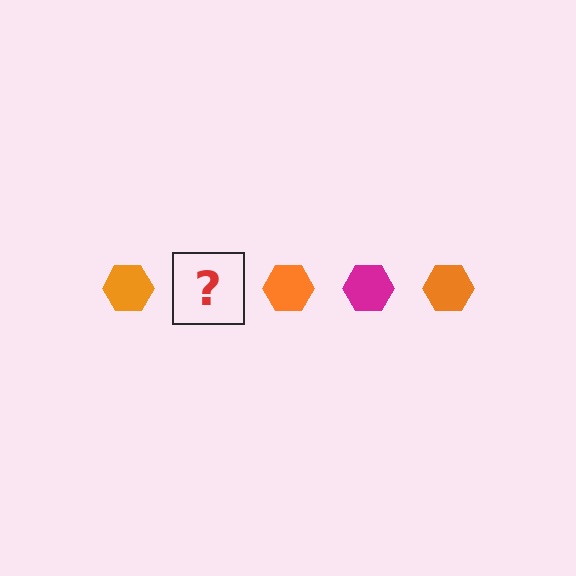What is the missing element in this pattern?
The missing element is a magenta hexagon.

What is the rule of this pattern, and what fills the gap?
The rule is that the pattern cycles through orange, magenta hexagons. The gap should be filled with a magenta hexagon.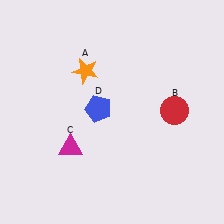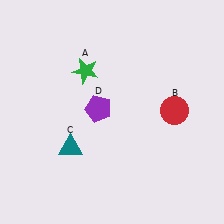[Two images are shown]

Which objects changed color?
A changed from orange to green. C changed from magenta to teal. D changed from blue to purple.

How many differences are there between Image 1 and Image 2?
There are 3 differences between the two images.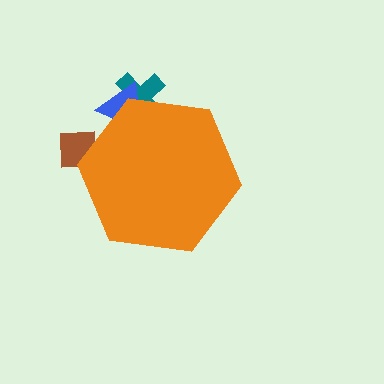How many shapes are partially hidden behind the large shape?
3 shapes are partially hidden.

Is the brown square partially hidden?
Yes, the brown square is partially hidden behind the orange hexagon.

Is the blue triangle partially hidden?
Yes, the blue triangle is partially hidden behind the orange hexagon.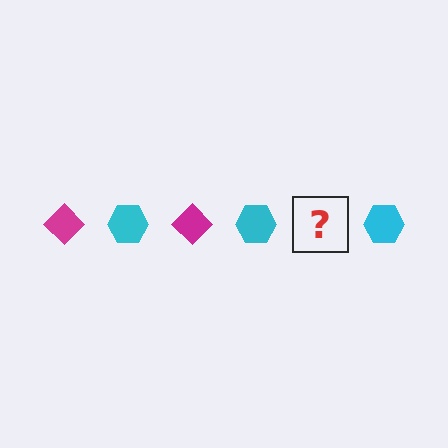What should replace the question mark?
The question mark should be replaced with a magenta diamond.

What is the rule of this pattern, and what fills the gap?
The rule is that the pattern alternates between magenta diamond and cyan hexagon. The gap should be filled with a magenta diamond.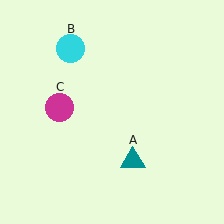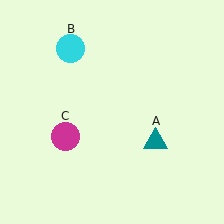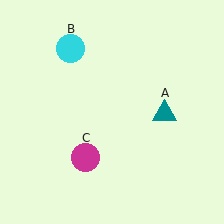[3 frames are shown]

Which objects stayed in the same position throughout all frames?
Cyan circle (object B) remained stationary.